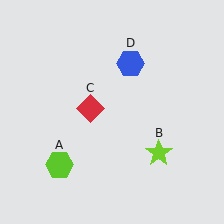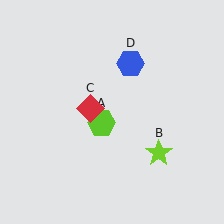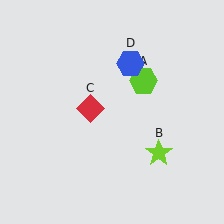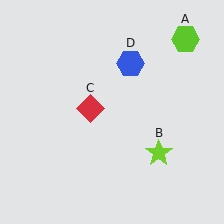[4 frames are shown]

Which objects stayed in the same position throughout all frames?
Lime star (object B) and red diamond (object C) and blue hexagon (object D) remained stationary.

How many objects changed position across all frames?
1 object changed position: lime hexagon (object A).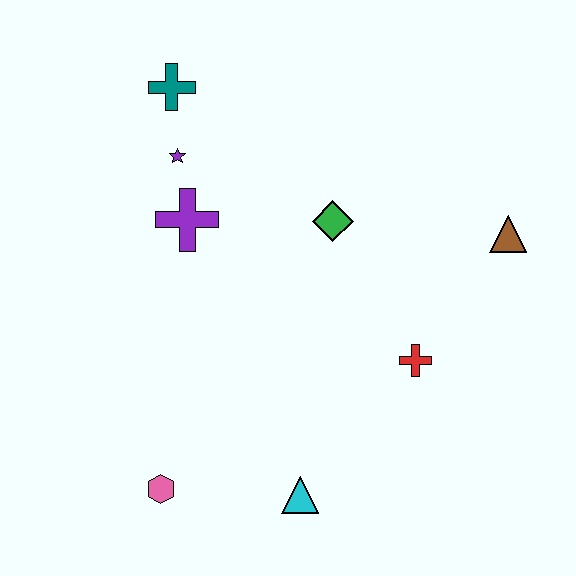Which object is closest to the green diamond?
The purple cross is closest to the green diamond.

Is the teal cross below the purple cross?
No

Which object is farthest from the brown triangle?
The pink hexagon is farthest from the brown triangle.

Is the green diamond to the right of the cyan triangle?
Yes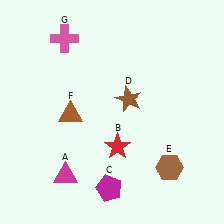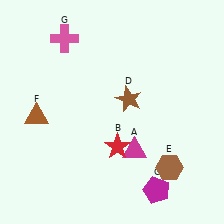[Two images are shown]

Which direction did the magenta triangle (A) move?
The magenta triangle (A) moved right.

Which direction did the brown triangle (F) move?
The brown triangle (F) moved left.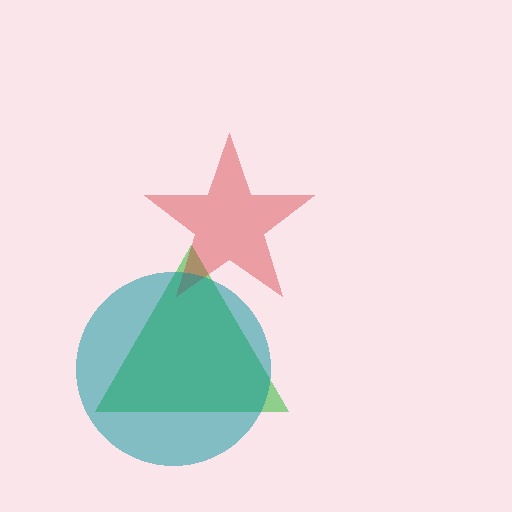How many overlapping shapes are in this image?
There are 3 overlapping shapes in the image.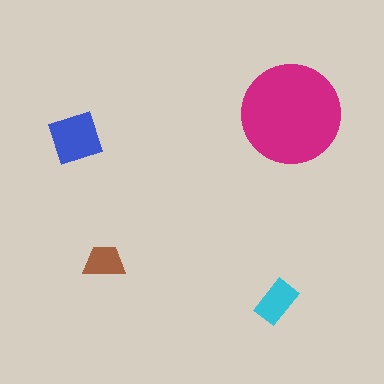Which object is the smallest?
The brown trapezoid.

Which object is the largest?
The magenta circle.